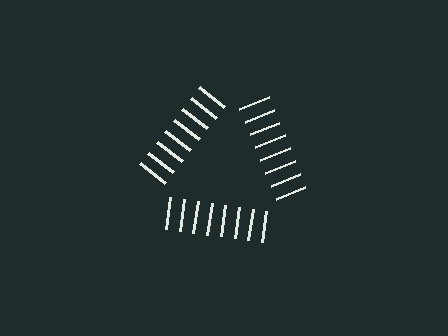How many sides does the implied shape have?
3 sides — the line-ends trace a triangle.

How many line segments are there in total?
24 — 8 along each of the 3 edges.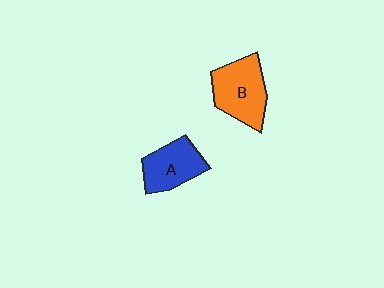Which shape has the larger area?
Shape B (orange).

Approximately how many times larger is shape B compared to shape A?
Approximately 1.3 times.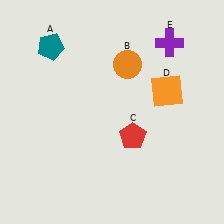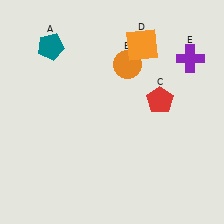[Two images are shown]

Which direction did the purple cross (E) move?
The purple cross (E) moved right.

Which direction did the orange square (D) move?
The orange square (D) moved up.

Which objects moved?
The objects that moved are: the red pentagon (C), the orange square (D), the purple cross (E).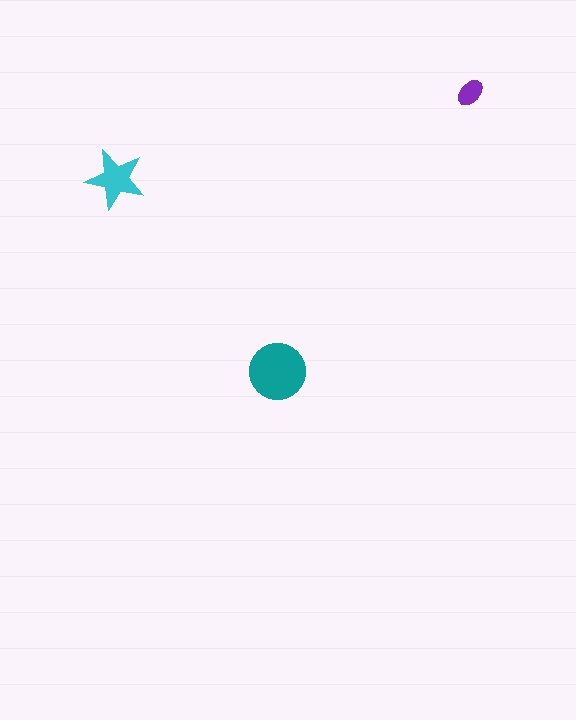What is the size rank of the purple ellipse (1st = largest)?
3rd.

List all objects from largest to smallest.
The teal circle, the cyan star, the purple ellipse.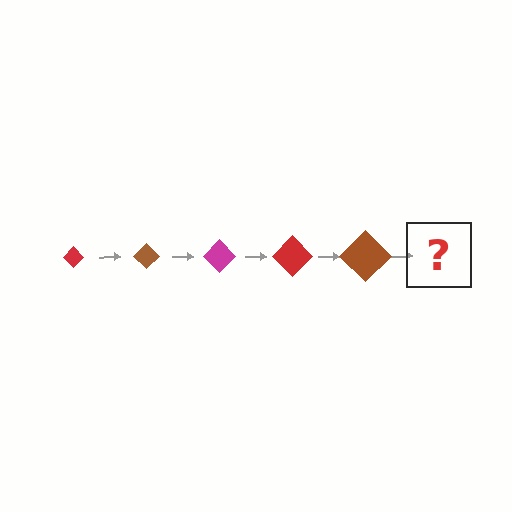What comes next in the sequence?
The next element should be a magenta diamond, larger than the previous one.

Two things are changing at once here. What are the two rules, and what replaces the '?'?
The two rules are that the diamond grows larger each step and the color cycles through red, brown, and magenta. The '?' should be a magenta diamond, larger than the previous one.